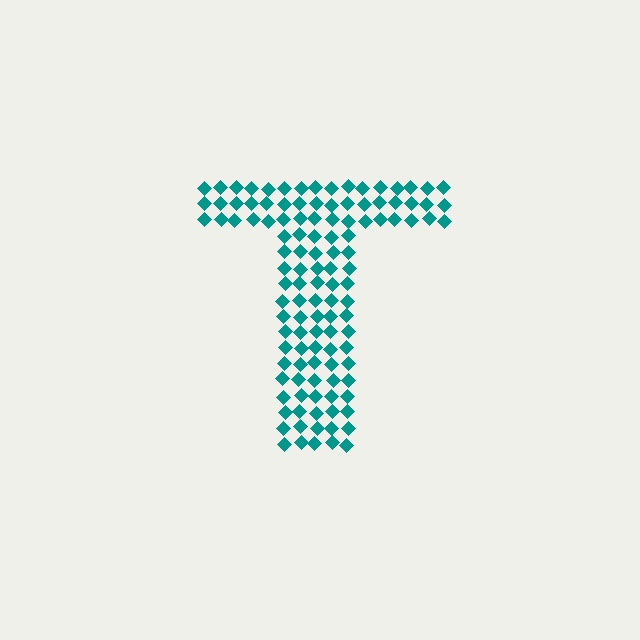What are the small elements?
The small elements are diamonds.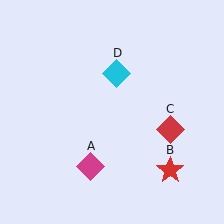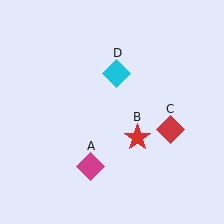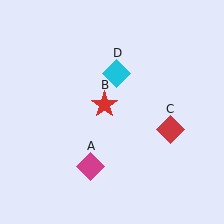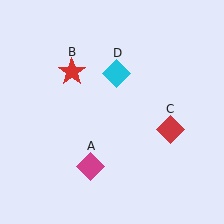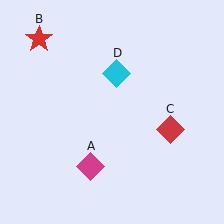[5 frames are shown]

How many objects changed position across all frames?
1 object changed position: red star (object B).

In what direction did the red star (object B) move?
The red star (object B) moved up and to the left.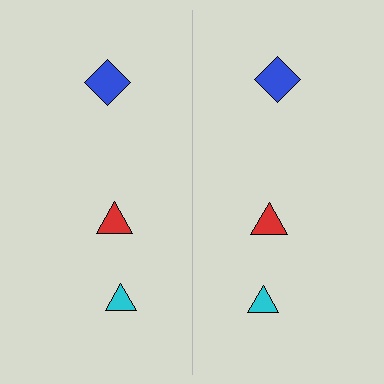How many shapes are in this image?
There are 6 shapes in this image.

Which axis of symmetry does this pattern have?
The pattern has a vertical axis of symmetry running through the center of the image.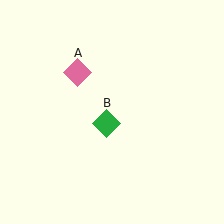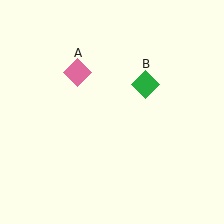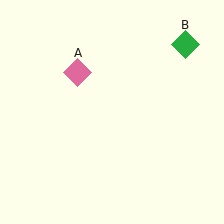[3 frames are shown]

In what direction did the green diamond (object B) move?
The green diamond (object B) moved up and to the right.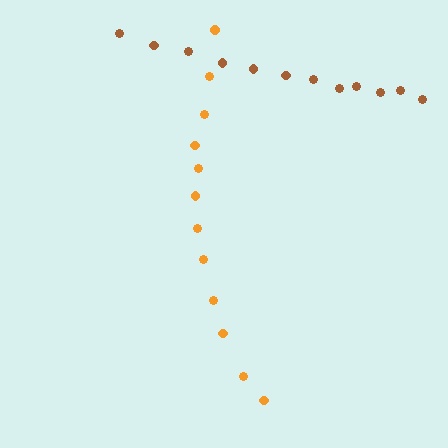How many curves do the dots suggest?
There are 2 distinct paths.